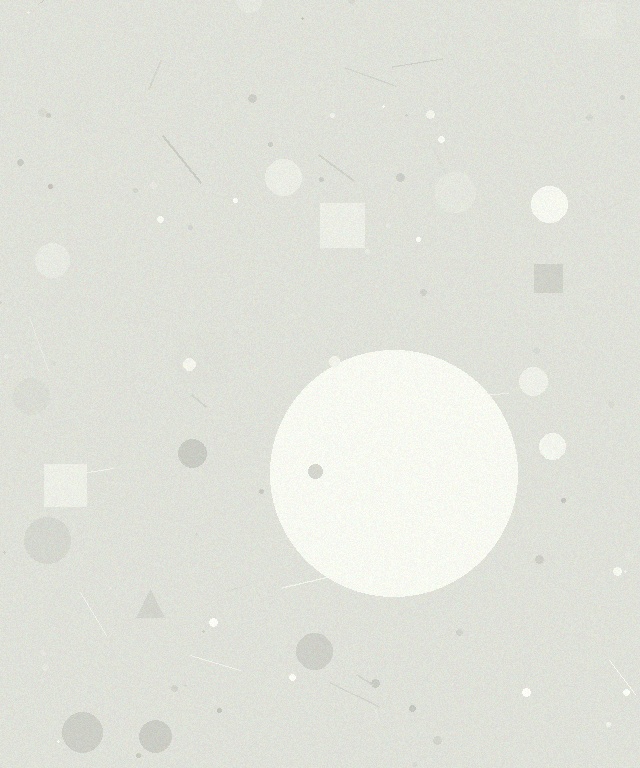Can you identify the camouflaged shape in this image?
The camouflaged shape is a circle.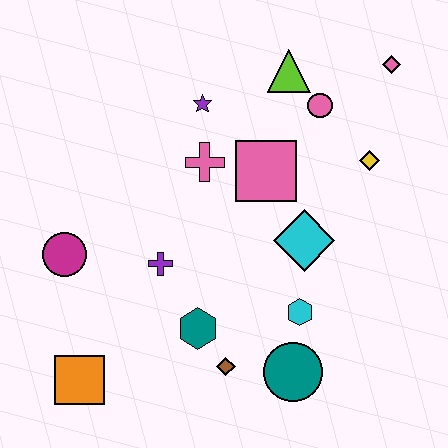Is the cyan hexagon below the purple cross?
Yes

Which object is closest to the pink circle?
The lime triangle is closest to the pink circle.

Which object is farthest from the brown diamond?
The pink diamond is farthest from the brown diamond.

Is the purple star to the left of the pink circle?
Yes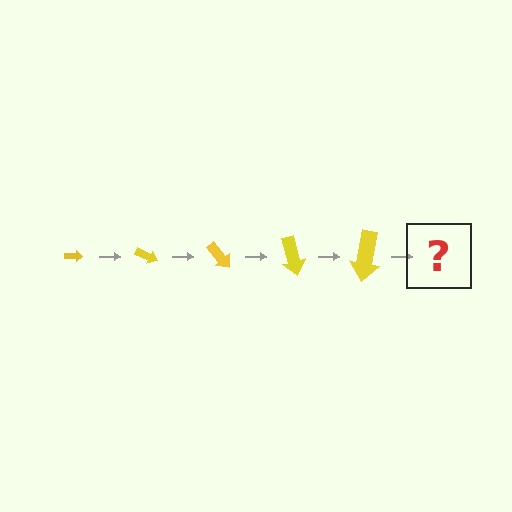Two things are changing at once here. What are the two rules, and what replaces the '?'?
The two rules are that the arrow grows larger each step and it rotates 25 degrees each step. The '?' should be an arrow, larger than the previous one and rotated 125 degrees from the start.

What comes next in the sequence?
The next element should be an arrow, larger than the previous one and rotated 125 degrees from the start.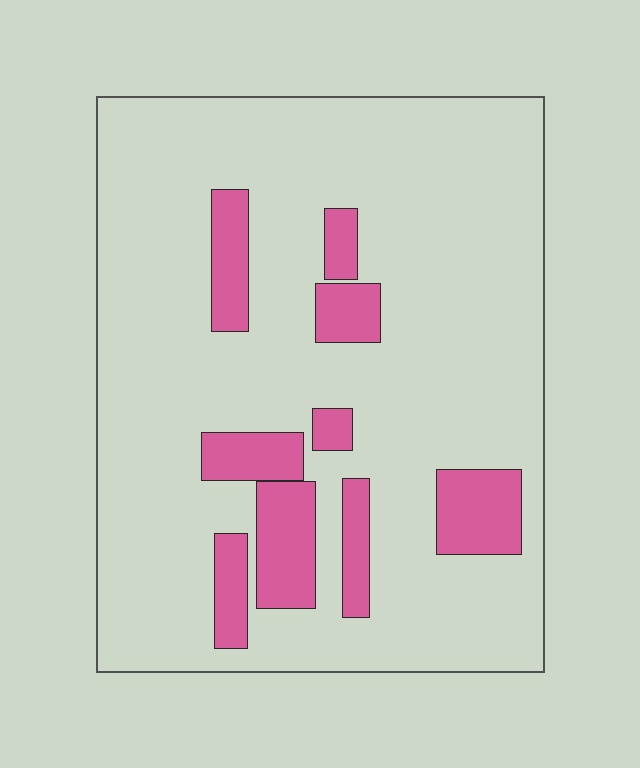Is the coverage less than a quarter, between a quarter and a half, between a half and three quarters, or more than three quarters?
Less than a quarter.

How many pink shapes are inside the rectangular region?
9.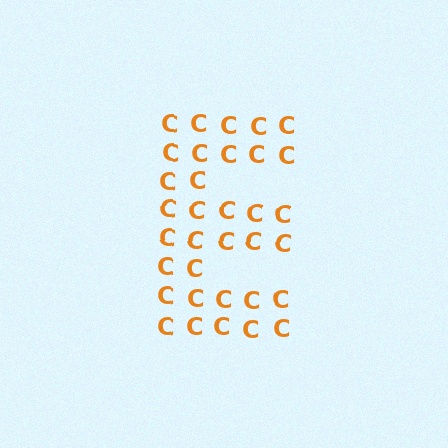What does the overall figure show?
The overall figure shows the letter E.